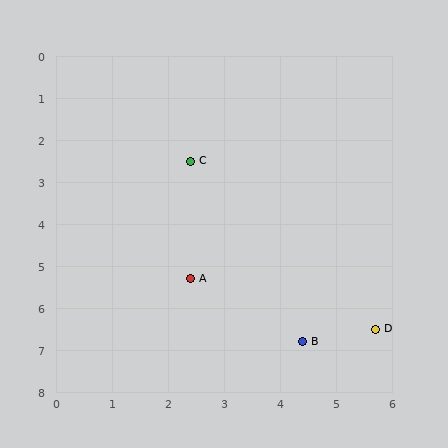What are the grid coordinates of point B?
Point B is at approximately (4.4, 6.8).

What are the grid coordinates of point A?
Point A is at approximately (2.4, 5.3).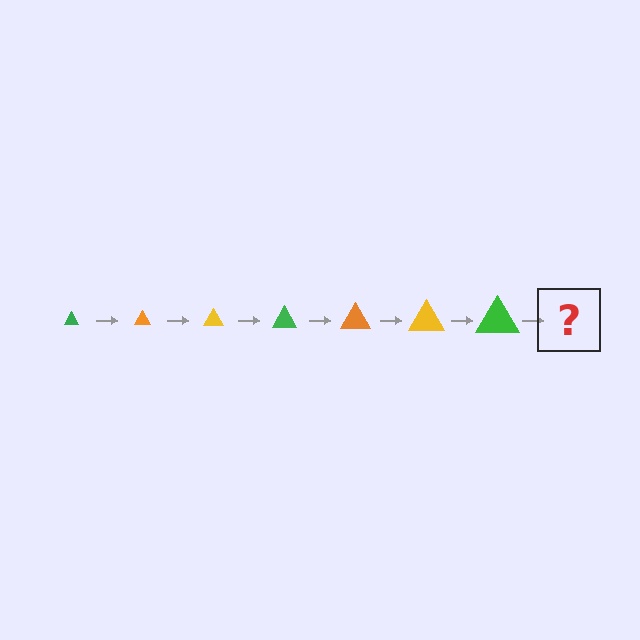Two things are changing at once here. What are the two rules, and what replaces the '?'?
The two rules are that the triangle grows larger each step and the color cycles through green, orange, and yellow. The '?' should be an orange triangle, larger than the previous one.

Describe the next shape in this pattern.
It should be an orange triangle, larger than the previous one.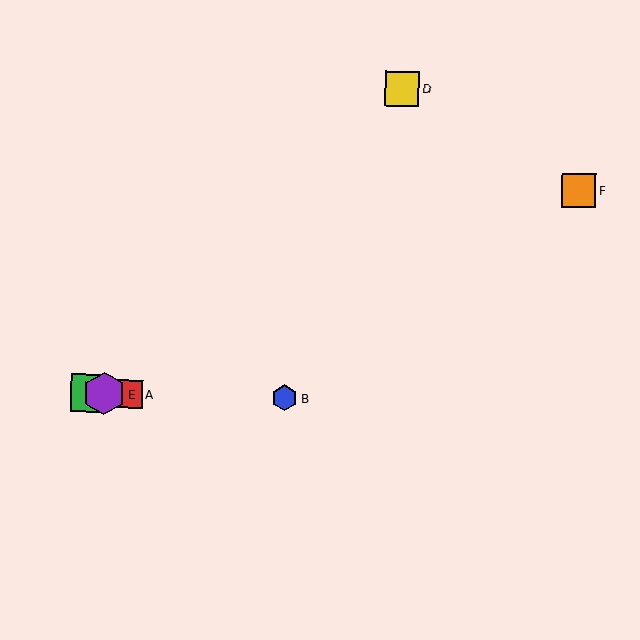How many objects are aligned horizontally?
4 objects (A, B, C, E) are aligned horizontally.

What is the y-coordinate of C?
Object C is at y≈393.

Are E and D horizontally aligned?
No, E is at y≈393 and D is at y≈89.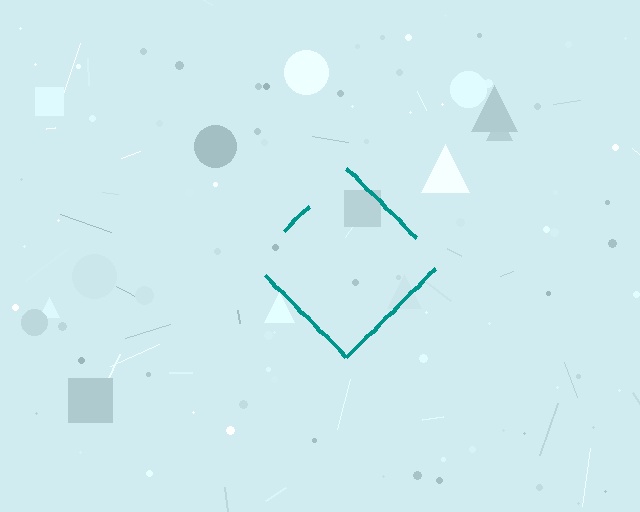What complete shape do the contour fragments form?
The contour fragments form a diamond.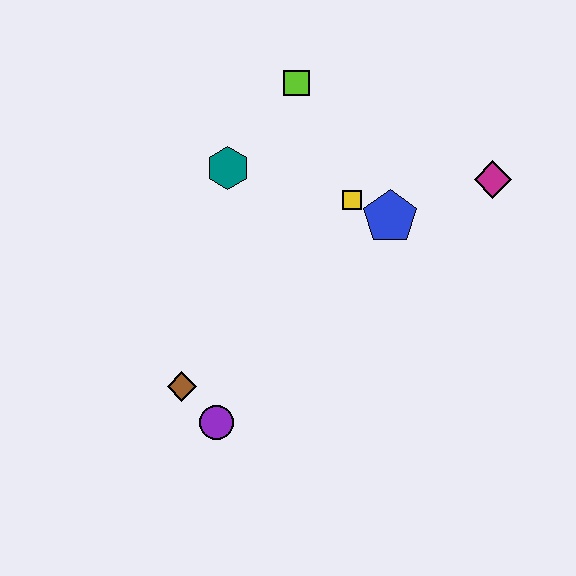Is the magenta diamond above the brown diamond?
Yes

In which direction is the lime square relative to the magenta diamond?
The lime square is to the left of the magenta diamond.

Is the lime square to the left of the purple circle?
No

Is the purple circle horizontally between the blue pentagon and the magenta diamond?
No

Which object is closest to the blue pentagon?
The yellow square is closest to the blue pentagon.